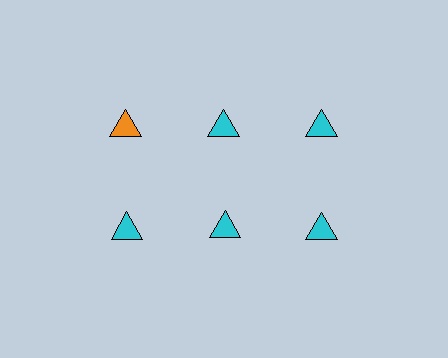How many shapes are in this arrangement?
There are 6 shapes arranged in a grid pattern.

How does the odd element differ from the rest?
It has a different color: orange instead of cyan.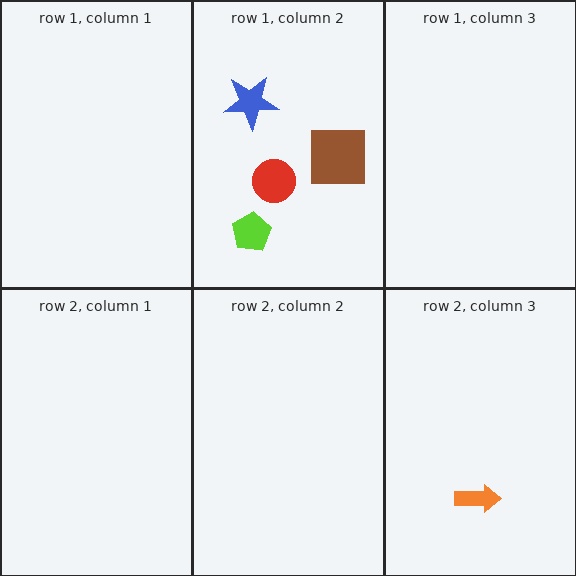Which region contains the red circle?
The row 1, column 2 region.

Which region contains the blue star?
The row 1, column 2 region.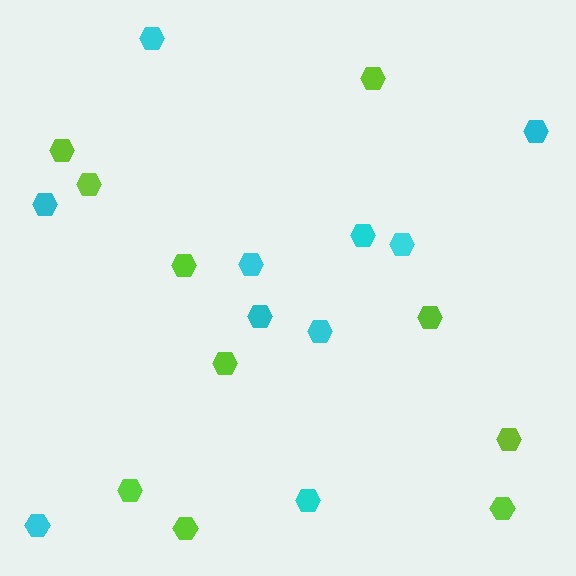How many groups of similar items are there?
There are 2 groups: one group of cyan hexagons (10) and one group of lime hexagons (10).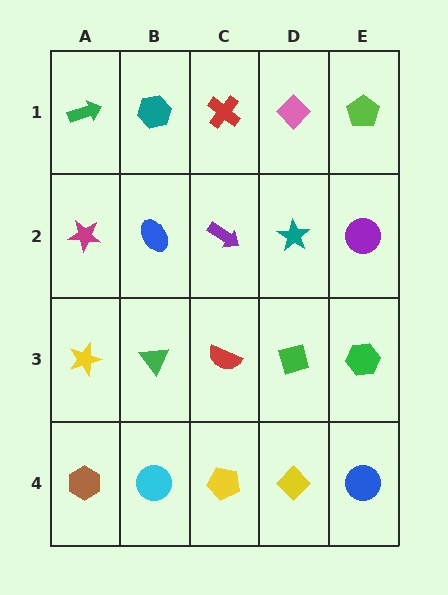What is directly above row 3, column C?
A purple arrow.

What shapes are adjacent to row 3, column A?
A magenta star (row 2, column A), a brown hexagon (row 4, column A), a green triangle (row 3, column B).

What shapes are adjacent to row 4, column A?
A yellow star (row 3, column A), a cyan circle (row 4, column B).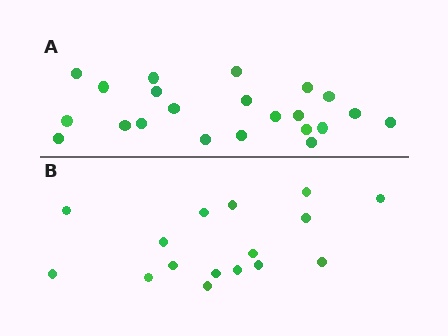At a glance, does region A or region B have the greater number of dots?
Region A (the top region) has more dots.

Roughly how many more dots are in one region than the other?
Region A has about 6 more dots than region B.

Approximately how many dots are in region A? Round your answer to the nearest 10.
About 20 dots. (The exact count is 22, which rounds to 20.)